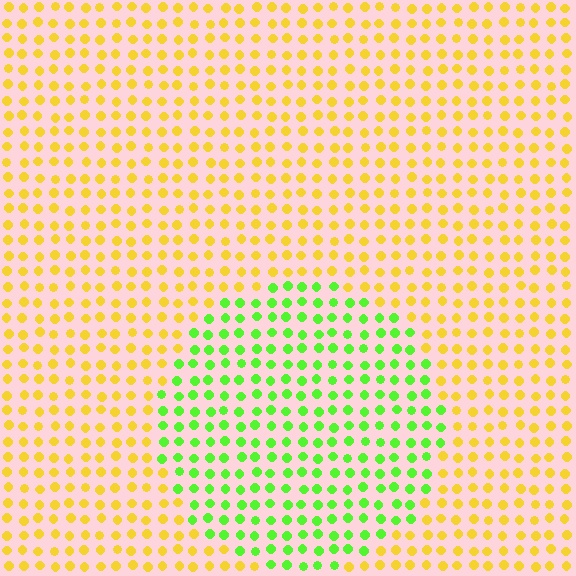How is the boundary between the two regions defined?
The boundary is defined purely by a slight shift in hue (about 59 degrees). Spacing, size, and orientation are identical on both sides.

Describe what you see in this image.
The image is filled with small yellow elements in a uniform arrangement. A circle-shaped region is visible where the elements are tinted to a slightly different hue, forming a subtle color boundary.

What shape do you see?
I see a circle.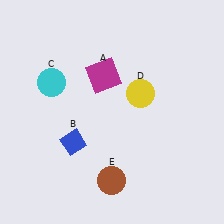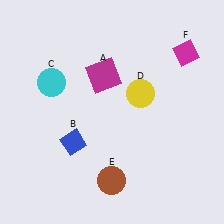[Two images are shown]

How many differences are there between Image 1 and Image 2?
There is 1 difference between the two images.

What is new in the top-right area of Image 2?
A magenta diamond (F) was added in the top-right area of Image 2.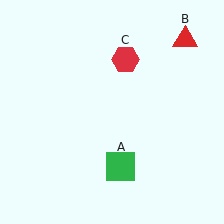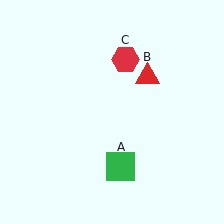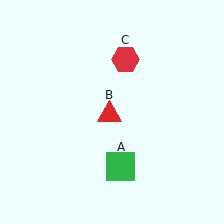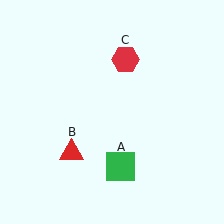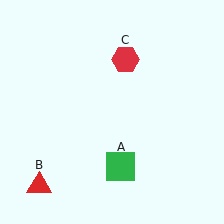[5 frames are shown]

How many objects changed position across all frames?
1 object changed position: red triangle (object B).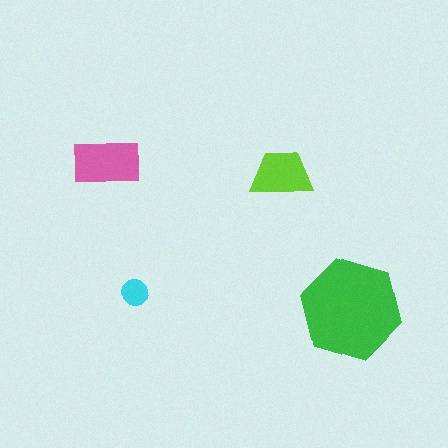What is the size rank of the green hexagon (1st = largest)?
1st.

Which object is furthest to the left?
The pink rectangle is leftmost.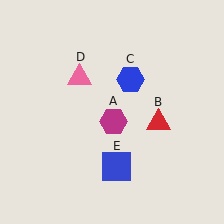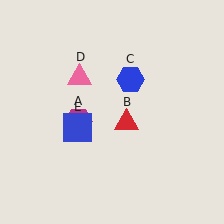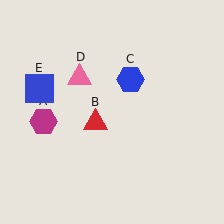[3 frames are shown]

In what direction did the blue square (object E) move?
The blue square (object E) moved up and to the left.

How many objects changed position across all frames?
3 objects changed position: magenta hexagon (object A), red triangle (object B), blue square (object E).